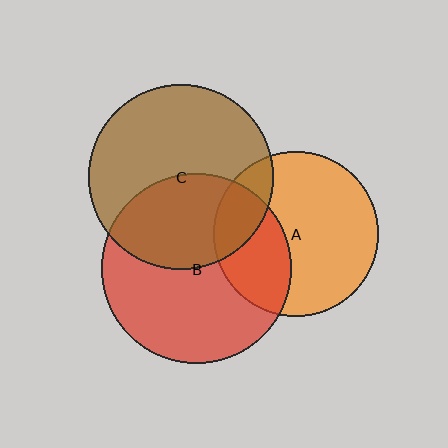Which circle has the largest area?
Circle B (red).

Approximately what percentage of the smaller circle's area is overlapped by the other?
Approximately 40%.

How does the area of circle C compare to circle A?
Approximately 1.3 times.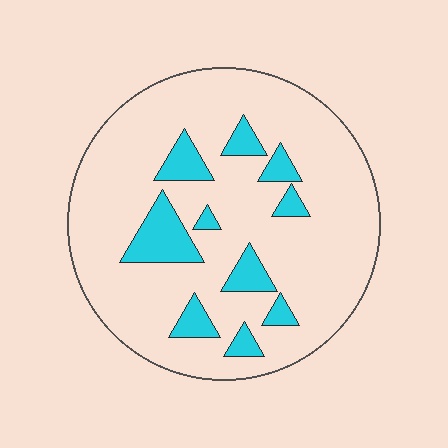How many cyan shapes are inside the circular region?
10.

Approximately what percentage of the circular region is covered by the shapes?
Approximately 15%.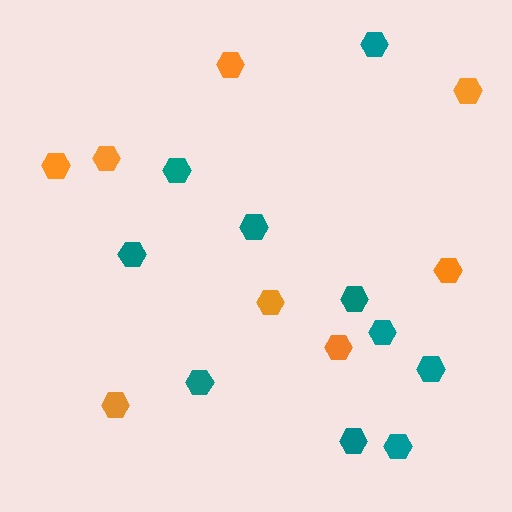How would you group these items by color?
There are 2 groups: one group of orange hexagons (8) and one group of teal hexagons (10).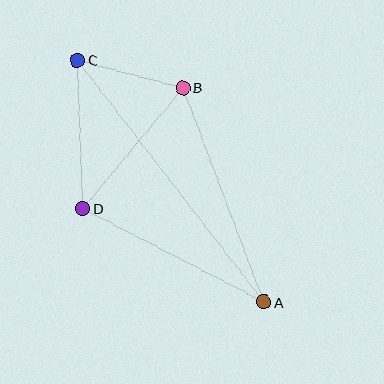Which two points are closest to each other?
Points B and C are closest to each other.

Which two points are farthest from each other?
Points A and C are farthest from each other.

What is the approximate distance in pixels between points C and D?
The distance between C and D is approximately 149 pixels.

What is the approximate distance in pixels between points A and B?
The distance between A and B is approximately 229 pixels.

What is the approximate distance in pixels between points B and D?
The distance between B and D is approximately 157 pixels.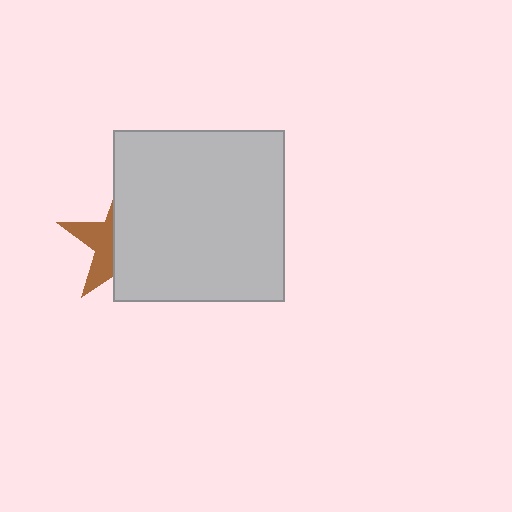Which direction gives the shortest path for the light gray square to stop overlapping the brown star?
Moving right gives the shortest separation.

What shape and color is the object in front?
The object in front is a light gray square.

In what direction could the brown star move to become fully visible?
The brown star could move left. That would shift it out from behind the light gray square entirely.